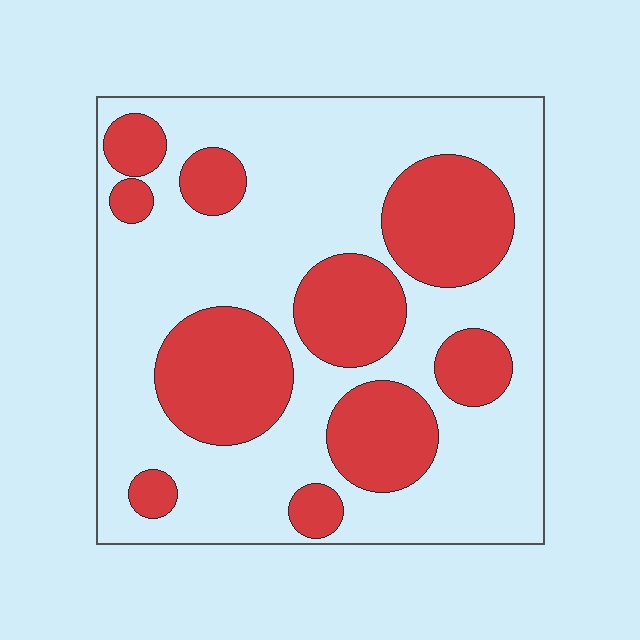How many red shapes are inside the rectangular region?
10.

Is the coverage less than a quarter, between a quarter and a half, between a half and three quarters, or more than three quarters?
Between a quarter and a half.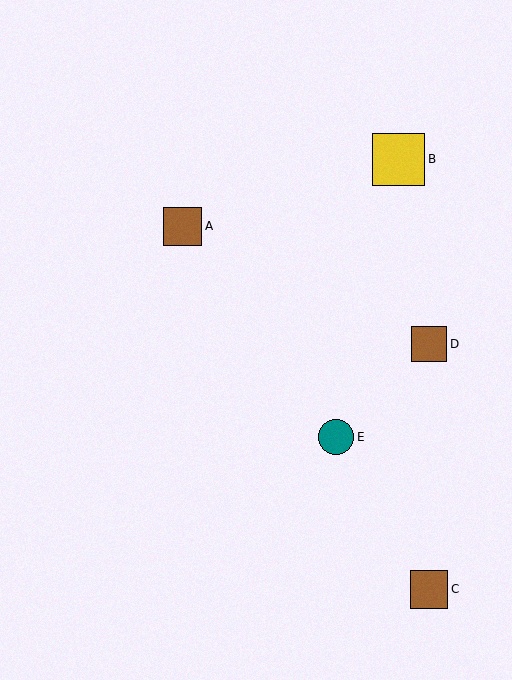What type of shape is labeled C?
Shape C is a brown square.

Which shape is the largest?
The yellow square (labeled B) is the largest.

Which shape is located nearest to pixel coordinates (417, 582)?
The brown square (labeled C) at (429, 589) is nearest to that location.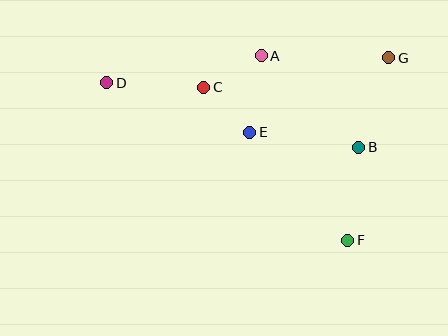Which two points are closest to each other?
Points C and E are closest to each other.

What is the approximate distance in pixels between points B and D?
The distance between B and D is approximately 260 pixels.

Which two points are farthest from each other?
Points D and F are farthest from each other.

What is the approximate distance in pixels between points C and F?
The distance between C and F is approximately 210 pixels.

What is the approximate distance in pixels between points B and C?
The distance between B and C is approximately 166 pixels.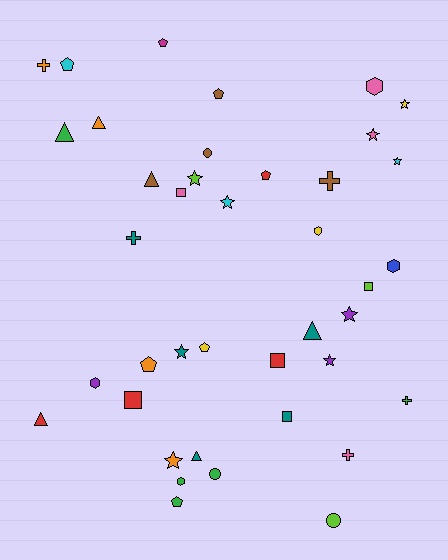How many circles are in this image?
There are 3 circles.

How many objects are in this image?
There are 40 objects.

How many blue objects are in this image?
There is 1 blue object.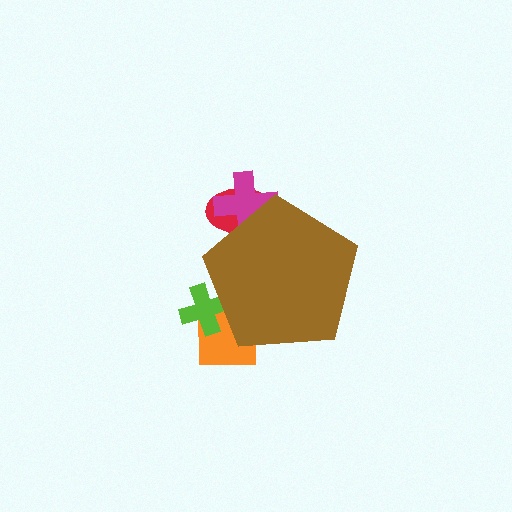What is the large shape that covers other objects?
A brown pentagon.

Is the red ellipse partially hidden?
Yes, the red ellipse is partially hidden behind the brown pentagon.